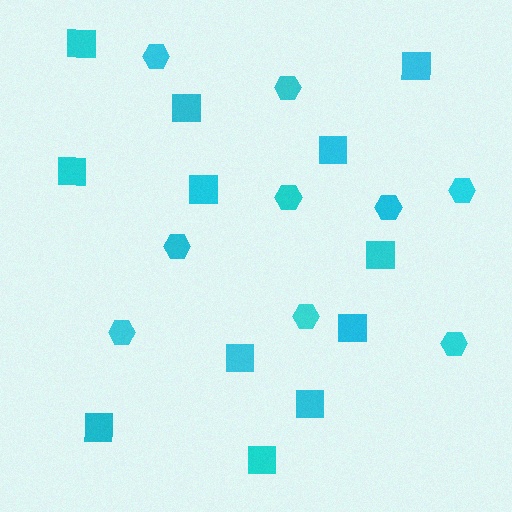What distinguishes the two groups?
There are 2 groups: one group of squares (12) and one group of hexagons (9).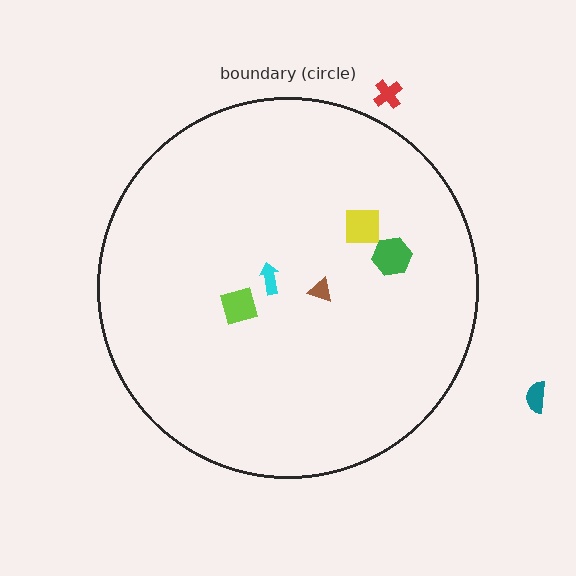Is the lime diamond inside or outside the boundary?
Inside.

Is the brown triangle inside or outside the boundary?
Inside.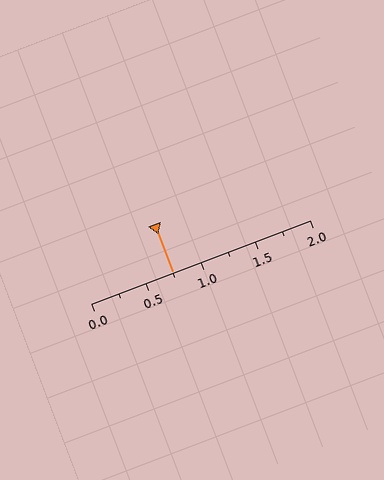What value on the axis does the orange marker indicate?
The marker indicates approximately 0.75.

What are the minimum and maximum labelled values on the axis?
The axis runs from 0.0 to 2.0.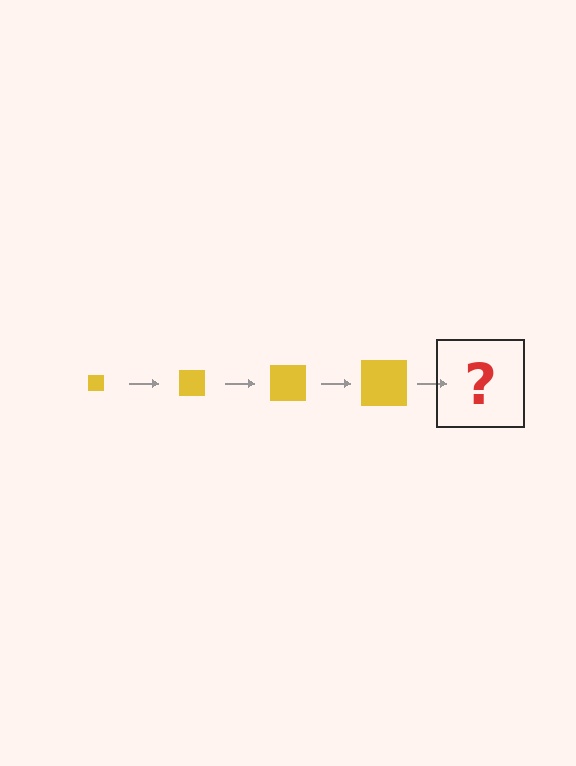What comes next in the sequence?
The next element should be a yellow square, larger than the previous one.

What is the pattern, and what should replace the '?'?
The pattern is that the square gets progressively larger each step. The '?' should be a yellow square, larger than the previous one.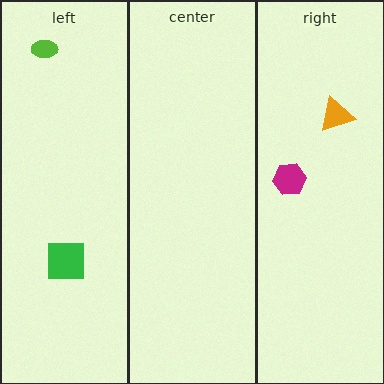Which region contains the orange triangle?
The right region.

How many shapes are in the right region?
2.